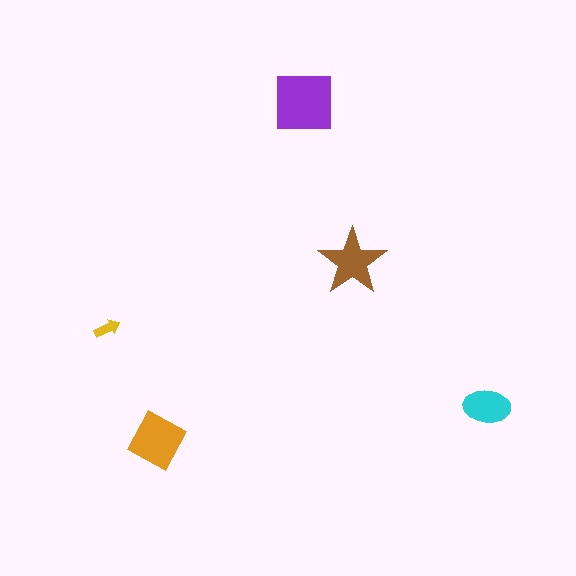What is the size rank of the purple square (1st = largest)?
1st.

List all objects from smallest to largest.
The yellow arrow, the cyan ellipse, the brown star, the orange diamond, the purple square.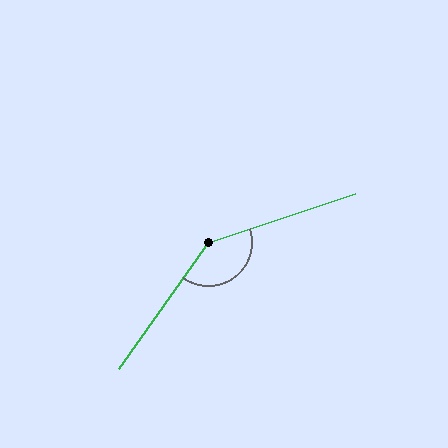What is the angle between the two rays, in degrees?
Approximately 144 degrees.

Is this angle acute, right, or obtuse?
It is obtuse.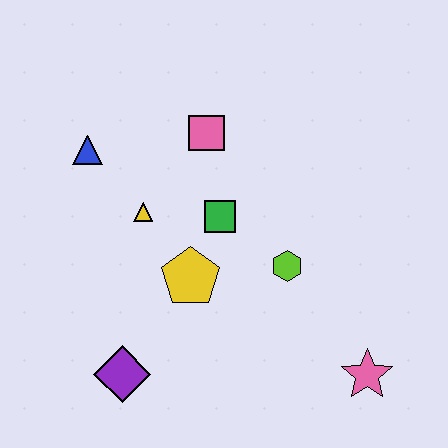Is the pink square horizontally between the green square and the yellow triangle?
Yes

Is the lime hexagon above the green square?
No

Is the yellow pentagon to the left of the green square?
Yes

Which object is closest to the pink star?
The lime hexagon is closest to the pink star.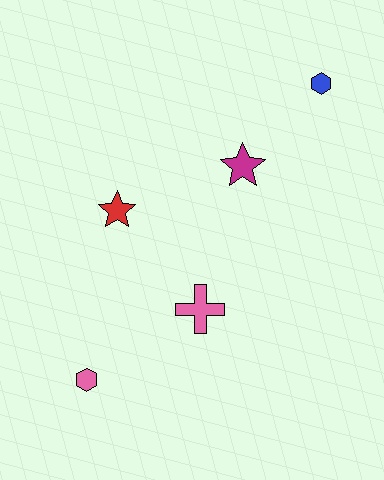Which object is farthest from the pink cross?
The blue hexagon is farthest from the pink cross.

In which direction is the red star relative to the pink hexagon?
The red star is above the pink hexagon.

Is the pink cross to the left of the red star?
No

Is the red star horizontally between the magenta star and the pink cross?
No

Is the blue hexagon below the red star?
No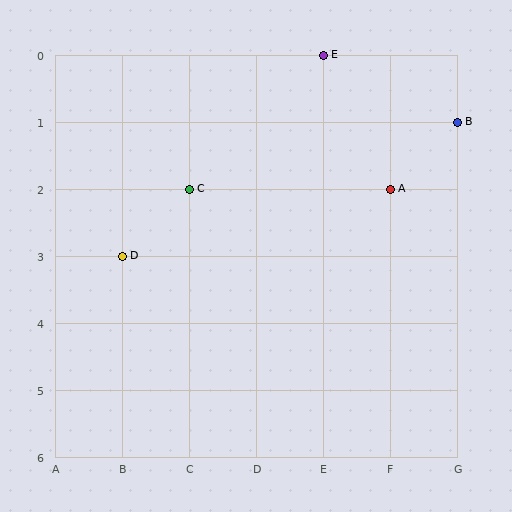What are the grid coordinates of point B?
Point B is at grid coordinates (G, 1).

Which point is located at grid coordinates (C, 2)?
Point C is at (C, 2).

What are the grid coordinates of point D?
Point D is at grid coordinates (B, 3).